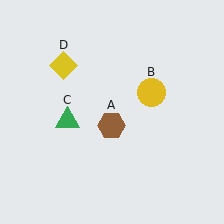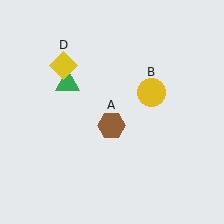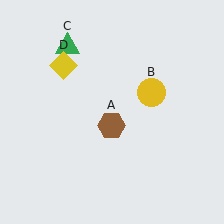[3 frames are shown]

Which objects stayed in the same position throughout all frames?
Brown hexagon (object A) and yellow circle (object B) and yellow diamond (object D) remained stationary.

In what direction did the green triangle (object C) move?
The green triangle (object C) moved up.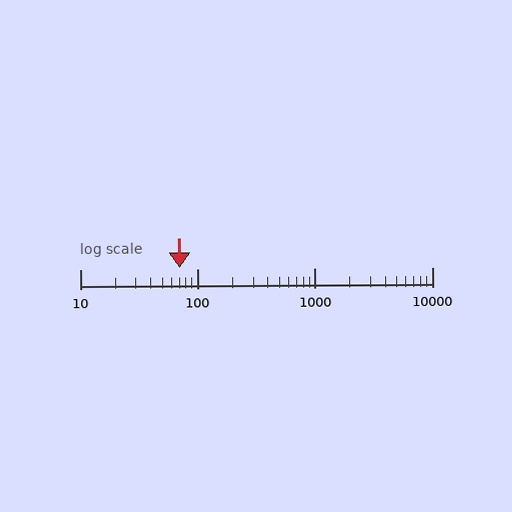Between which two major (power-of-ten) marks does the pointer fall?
The pointer is between 10 and 100.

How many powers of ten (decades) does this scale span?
The scale spans 3 decades, from 10 to 10000.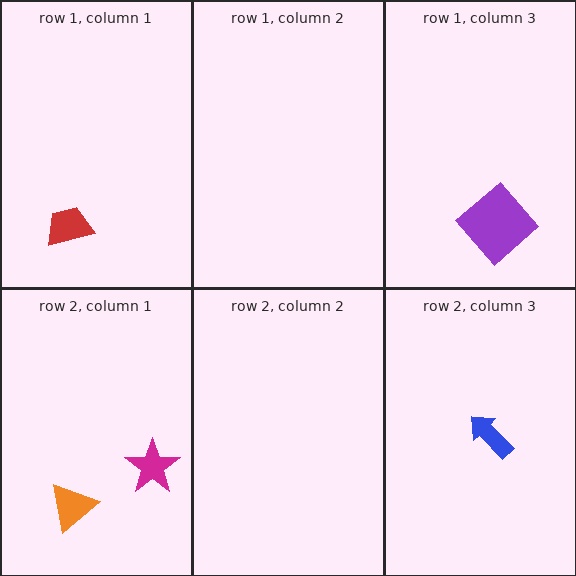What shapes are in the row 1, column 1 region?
The red trapezoid.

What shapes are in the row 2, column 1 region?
The orange triangle, the magenta star.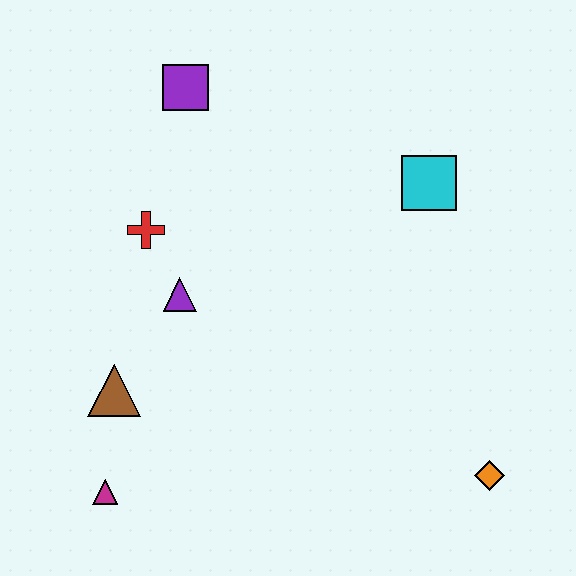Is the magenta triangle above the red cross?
No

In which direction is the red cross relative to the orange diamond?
The red cross is to the left of the orange diamond.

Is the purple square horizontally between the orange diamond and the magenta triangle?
Yes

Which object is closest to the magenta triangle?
The brown triangle is closest to the magenta triangle.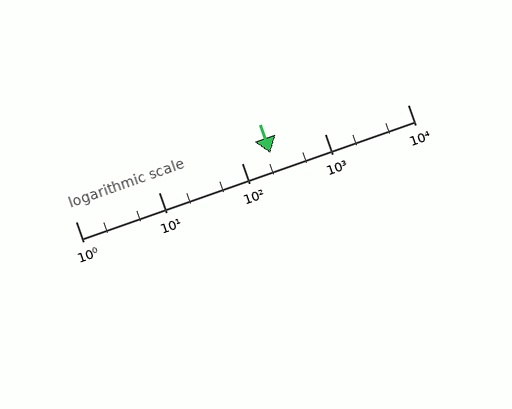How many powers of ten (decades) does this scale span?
The scale spans 4 decades, from 1 to 10000.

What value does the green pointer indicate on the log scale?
The pointer indicates approximately 220.